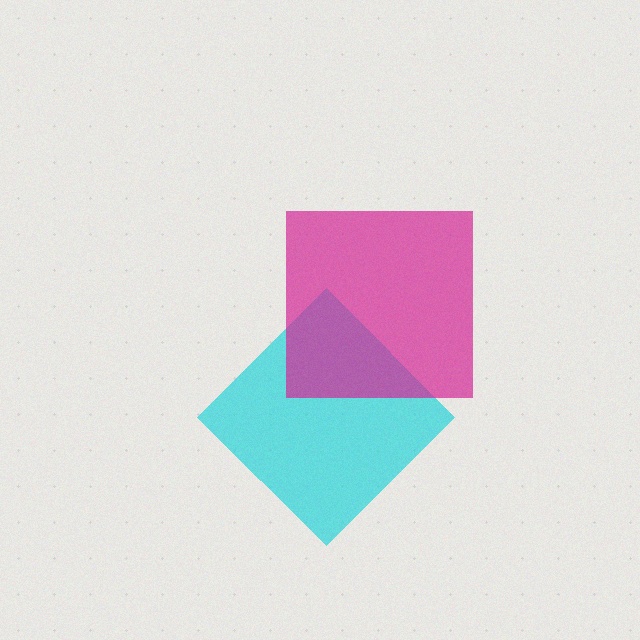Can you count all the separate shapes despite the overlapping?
Yes, there are 2 separate shapes.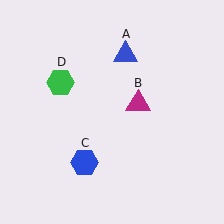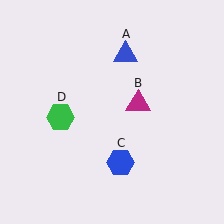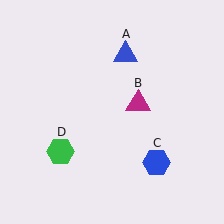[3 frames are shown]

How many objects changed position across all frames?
2 objects changed position: blue hexagon (object C), green hexagon (object D).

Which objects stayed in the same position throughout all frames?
Blue triangle (object A) and magenta triangle (object B) remained stationary.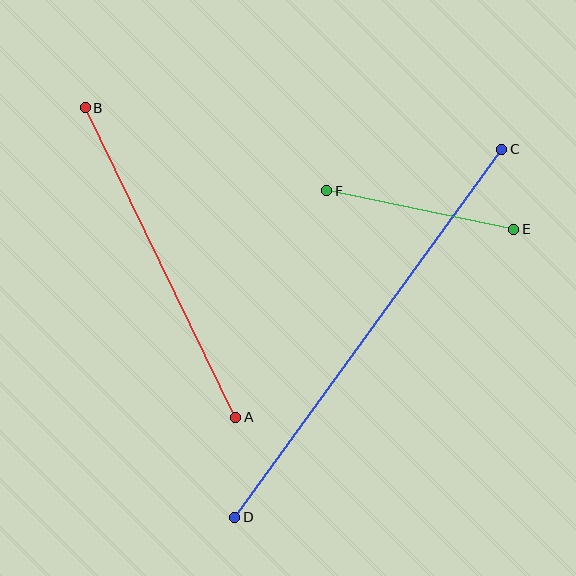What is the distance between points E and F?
The distance is approximately 191 pixels.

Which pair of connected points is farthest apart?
Points C and D are farthest apart.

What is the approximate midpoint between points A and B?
The midpoint is at approximately (160, 262) pixels.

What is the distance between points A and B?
The distance is approximately 344 pixels.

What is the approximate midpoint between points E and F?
The midpoint is at approximately (420, 210) pixels.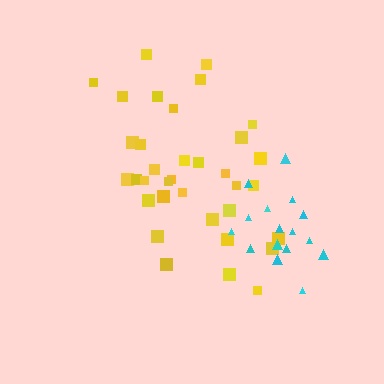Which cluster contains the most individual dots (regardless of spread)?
Yellow (35).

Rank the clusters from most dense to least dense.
cyan, yellow.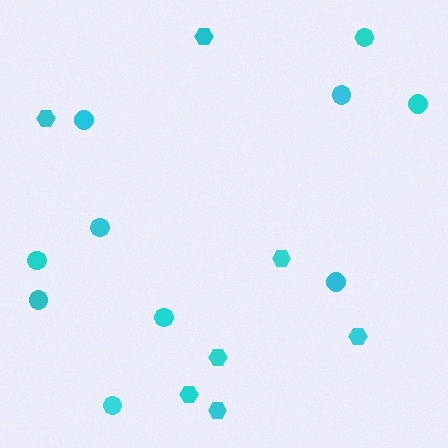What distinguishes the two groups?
There are 2 groups: one group of hexagons (7) and one group of circles (10).